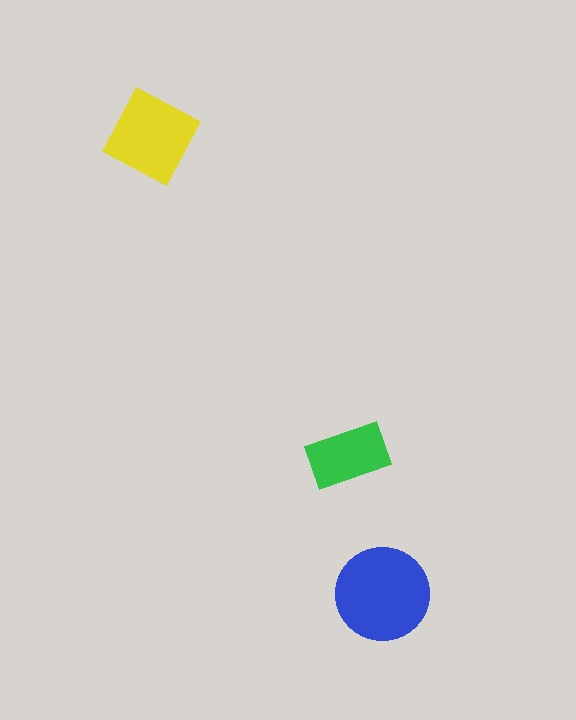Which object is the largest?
The blue circle.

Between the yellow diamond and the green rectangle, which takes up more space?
The yellow diamond.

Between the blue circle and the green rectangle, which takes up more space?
The blue circle.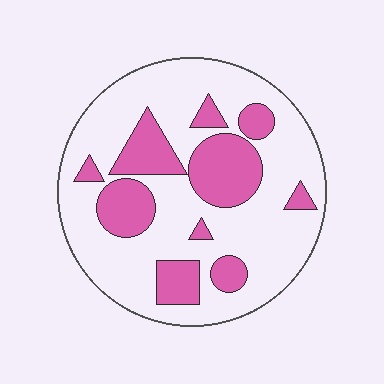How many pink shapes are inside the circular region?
10.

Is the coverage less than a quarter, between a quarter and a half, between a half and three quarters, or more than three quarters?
Between a quarter and a half.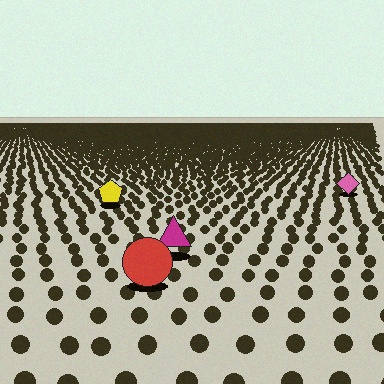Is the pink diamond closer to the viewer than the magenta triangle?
No. The magenta triangle is closer — you can tell from the texture gradient: the ground texture is coarser near it.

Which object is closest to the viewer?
The red circle is closest. The texture marks near it are larger and more spread out.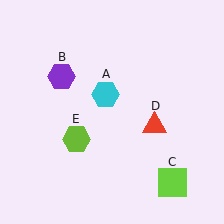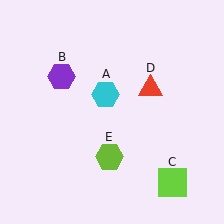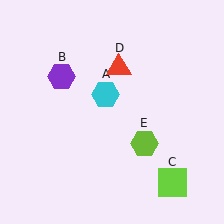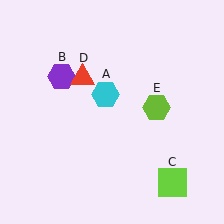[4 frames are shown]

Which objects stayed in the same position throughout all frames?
Cyan hexagon (object A) and purple hexagon (object B) and lime square (object C) remained stationary.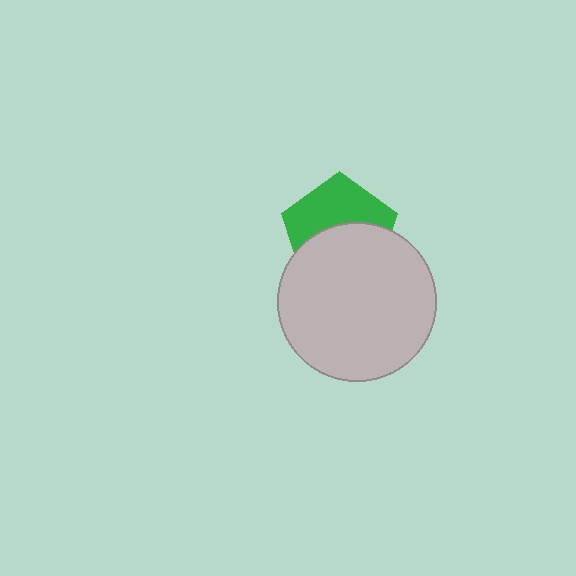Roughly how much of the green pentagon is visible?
About half of it is visible (roughly 48%).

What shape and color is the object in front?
The object in front is a light gray circle.